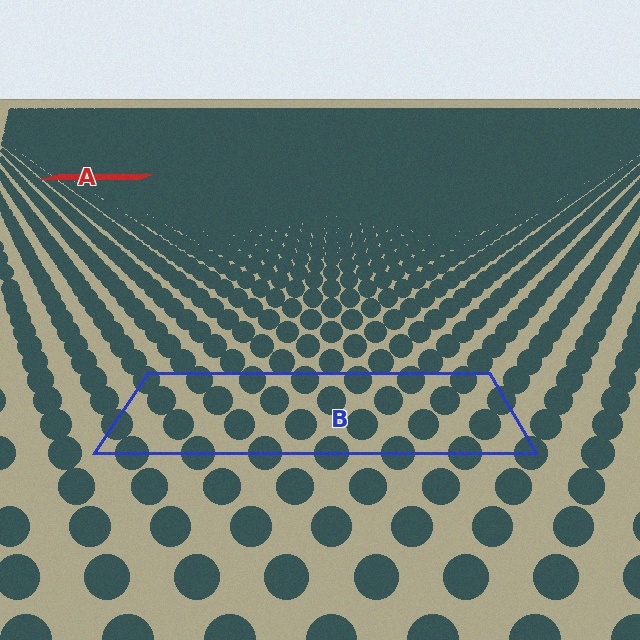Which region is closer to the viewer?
Region B is closer. The texture elements there are larger and more spread out.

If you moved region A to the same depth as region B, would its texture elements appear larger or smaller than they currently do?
They would appear larger. At a closer depth, the same texture elements are projected at a bigger on-screen size.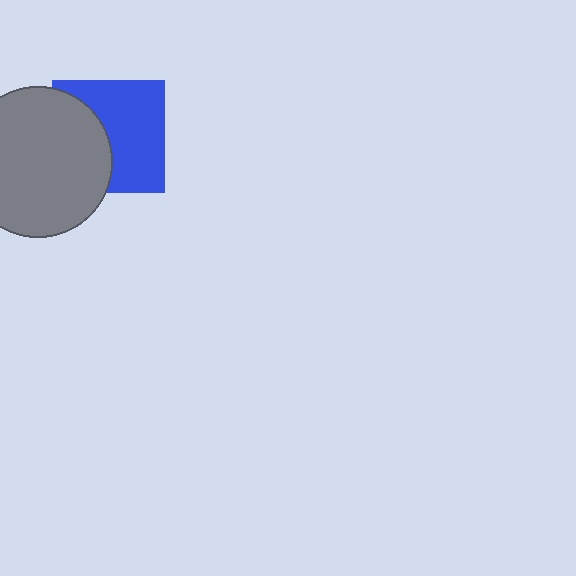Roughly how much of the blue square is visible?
About half of it is visible (roughly 59%).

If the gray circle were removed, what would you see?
You would see the complete blue square.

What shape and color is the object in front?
The object in front is a gray circle.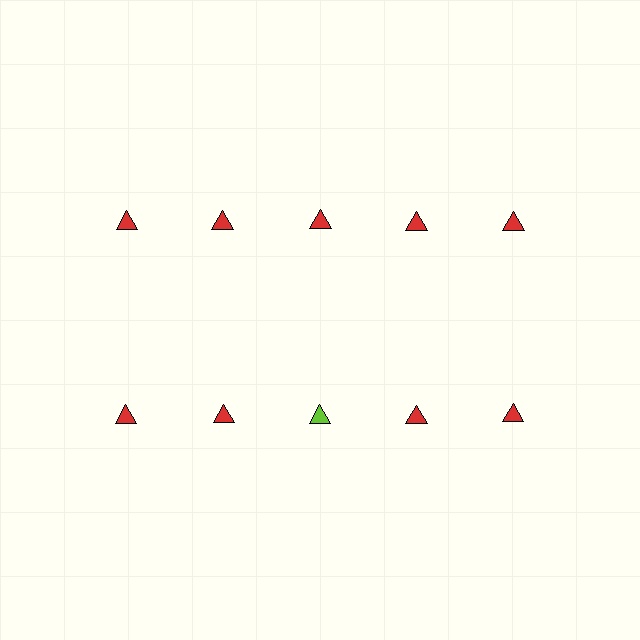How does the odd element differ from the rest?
It has a different color: lime instead of red.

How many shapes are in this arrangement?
There are 10 shapes arranged in a grid pattern.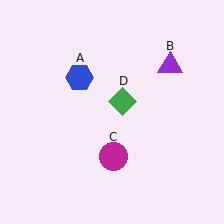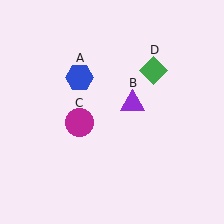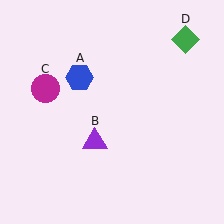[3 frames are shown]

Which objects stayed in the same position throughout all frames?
Blue hexagon (object A) remained stationary.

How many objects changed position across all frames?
3 objects changed position: purple triangle (object B), magenta circle (object C), green diamond (object D).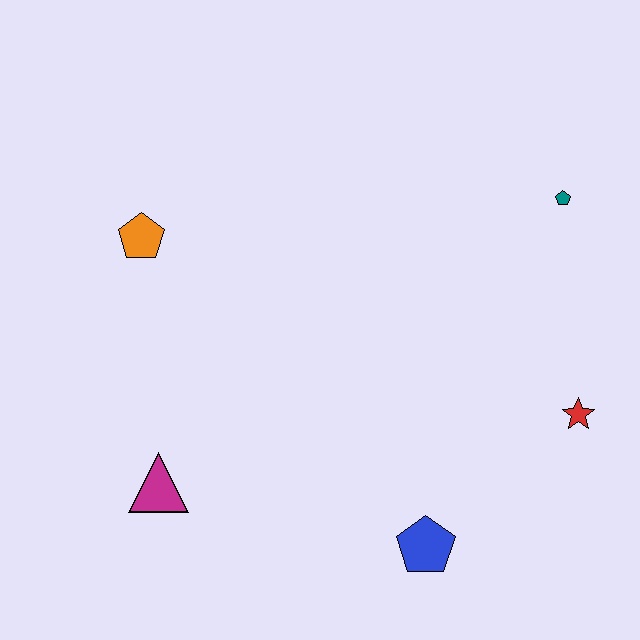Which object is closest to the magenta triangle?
The orange pentagon is closest to the magenta triangle.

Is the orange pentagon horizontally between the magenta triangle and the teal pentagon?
No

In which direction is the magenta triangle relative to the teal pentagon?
The magenta triangle is to the left of the teal pentagon.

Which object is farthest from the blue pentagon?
The orange pentagon is farthest from the blue pentagon.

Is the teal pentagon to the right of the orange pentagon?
Yes